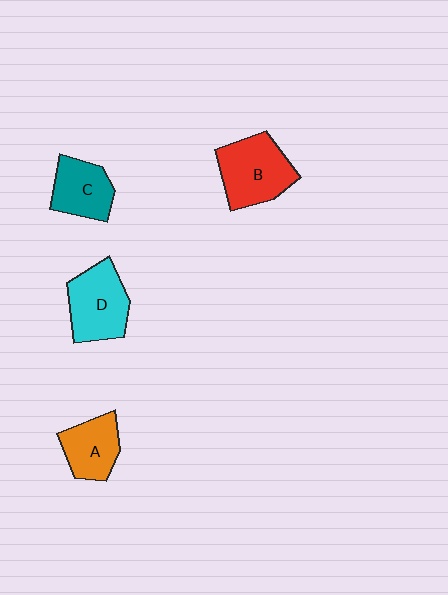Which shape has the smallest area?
Shape A (orange).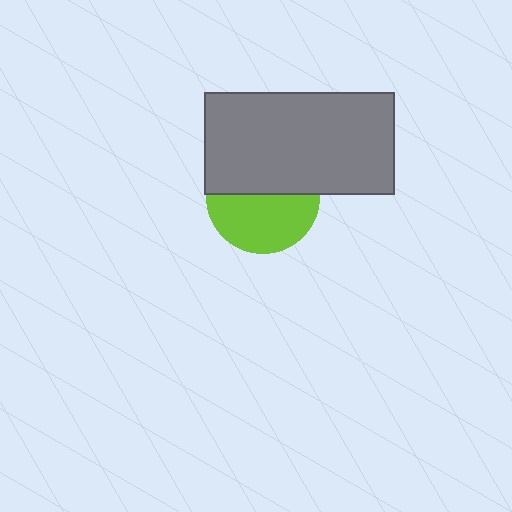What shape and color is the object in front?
The object in front is a gray rectangle.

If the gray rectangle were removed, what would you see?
You would see the complete lime circle.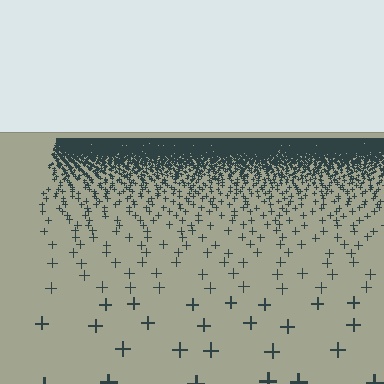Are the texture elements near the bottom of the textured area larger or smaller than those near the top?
Larger. Near the bottom, elements are closer to the viewer and appear at a bigger on-screen size.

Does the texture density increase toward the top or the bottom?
Density increases toward the top.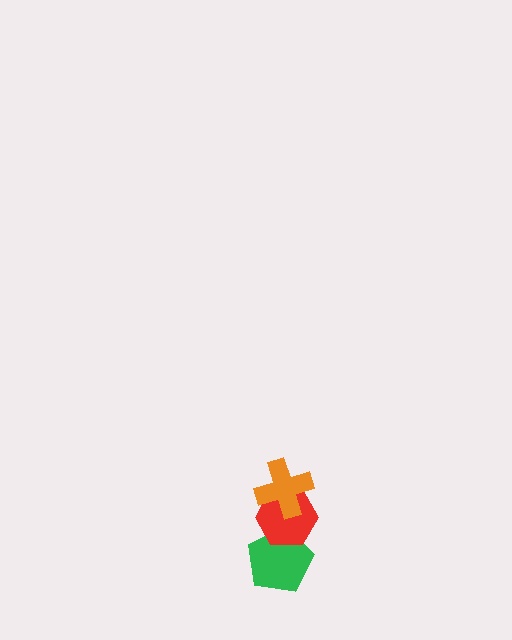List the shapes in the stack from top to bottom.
From top to bottom: the orange cross, the red hexagon, the green pentagon.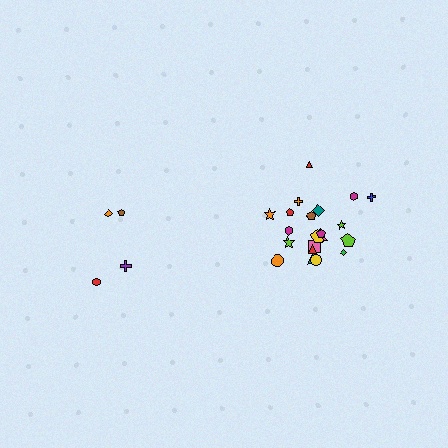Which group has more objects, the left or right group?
The right group.